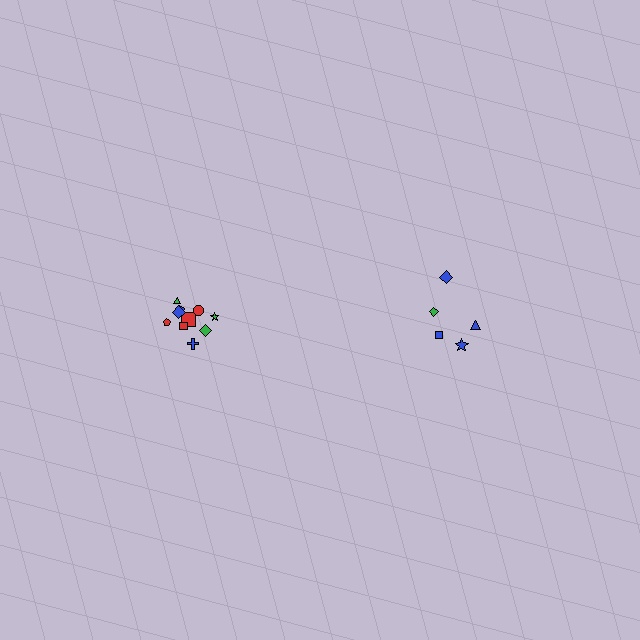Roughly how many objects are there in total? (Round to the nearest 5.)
Roughly 15 objects in total.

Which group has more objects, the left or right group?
The left group.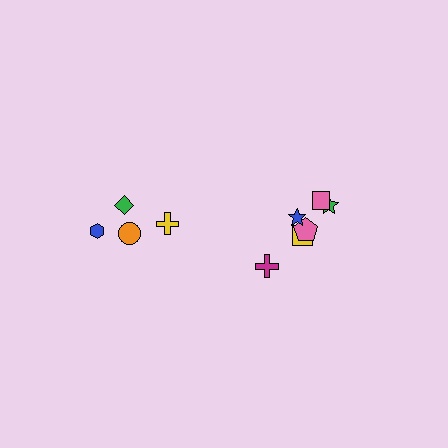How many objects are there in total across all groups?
There are 10 objects.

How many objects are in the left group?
There are 4 objects.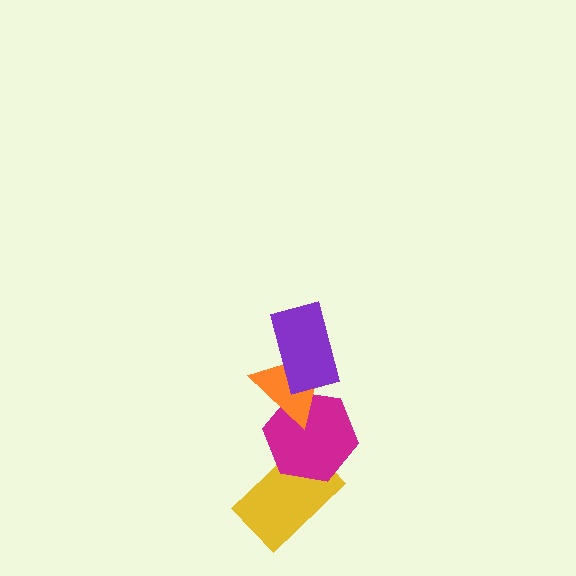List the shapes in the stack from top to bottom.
From top to bottom: the purple rectangle, the orange triangle, the magenta hexagon, the yellow rectangle.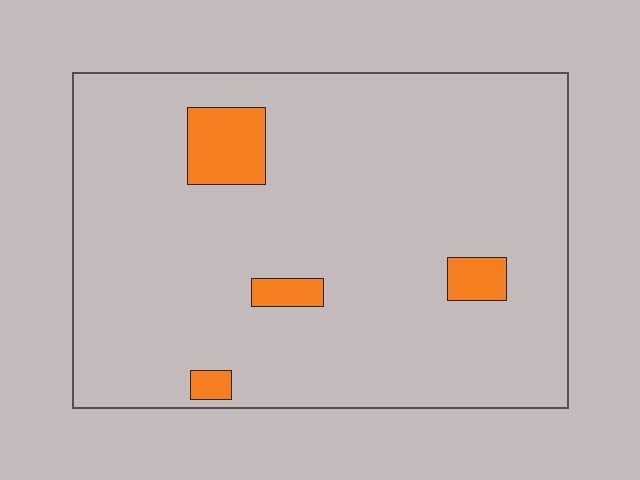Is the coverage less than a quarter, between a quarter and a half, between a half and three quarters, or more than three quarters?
Less than a quarter.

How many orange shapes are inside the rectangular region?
4.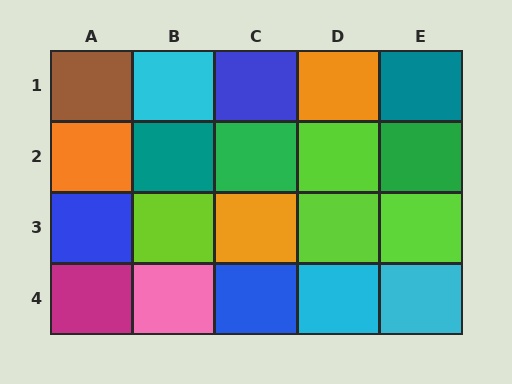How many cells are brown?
1 cell is brown.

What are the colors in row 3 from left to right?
Blue, lime, orange, lime, lime.